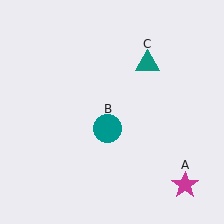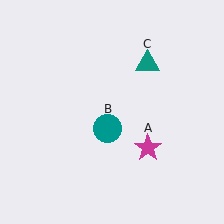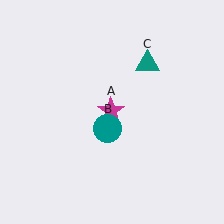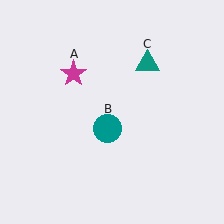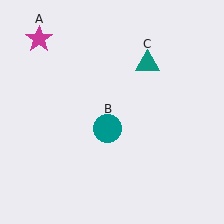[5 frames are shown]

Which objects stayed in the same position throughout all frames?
Teal circle (object B) and teal triangle (object C) remained stationary.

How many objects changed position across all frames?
1 object changed position: magenta star (object A).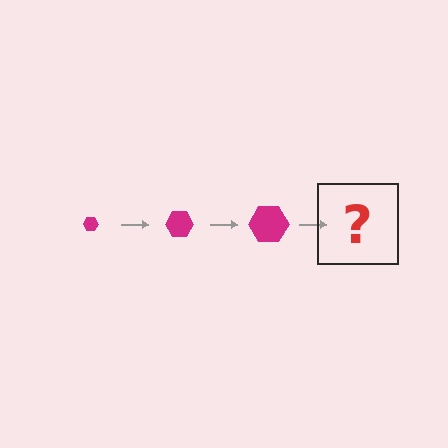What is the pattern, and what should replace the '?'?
The pattern is that the hexagon gets progressively larger each step. The '?' should be a magenta hexagon, larger than the previous one.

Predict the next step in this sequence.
The next step is a magenta hexagon, larger than the previous one.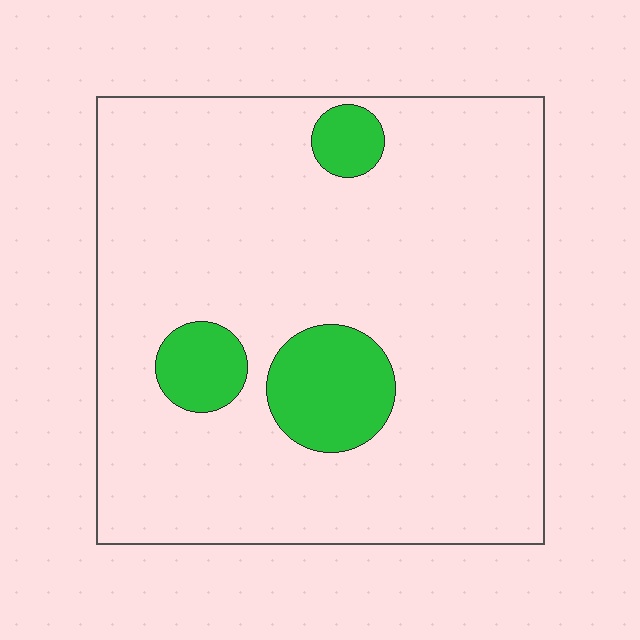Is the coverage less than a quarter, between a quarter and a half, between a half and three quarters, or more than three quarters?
Less than a quarter.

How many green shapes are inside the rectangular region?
3.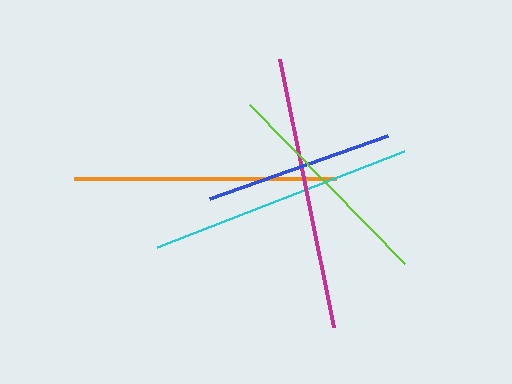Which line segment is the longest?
The magenta line is the longest at approximately 274 pixels.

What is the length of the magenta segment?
The magenta segment is approximately 274 pixels long.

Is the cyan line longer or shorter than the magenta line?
The magenta line is longer than the cyan line.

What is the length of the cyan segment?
The cyan segment is approximately 265 pixels long.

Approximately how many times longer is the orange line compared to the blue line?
The orange line is approximately 1.4 times the length of the blue line.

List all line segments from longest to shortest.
From longest to shortest: magenta, cyan, orange, lime, blue.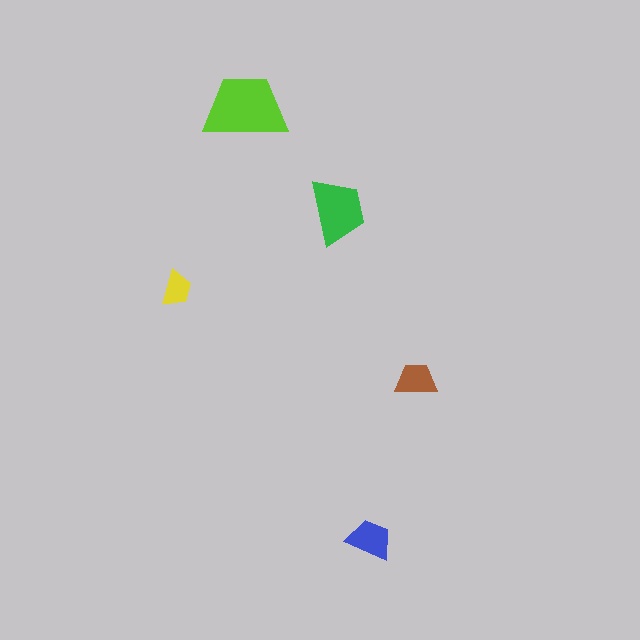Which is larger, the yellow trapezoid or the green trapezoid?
The green one.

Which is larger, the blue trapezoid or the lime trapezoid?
The lime one.